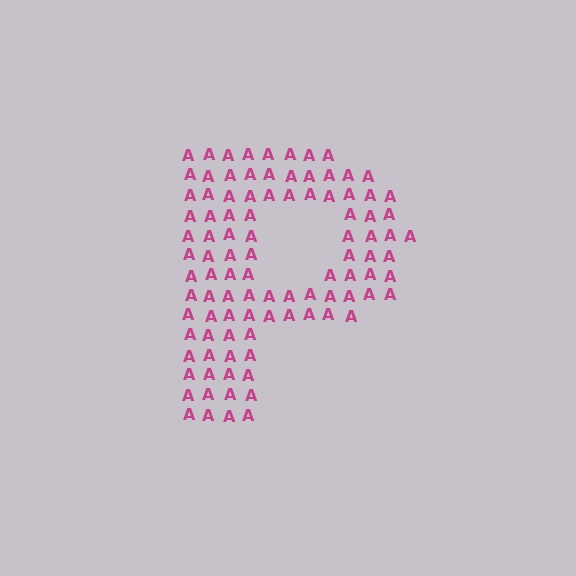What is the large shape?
The large shape is the letter P.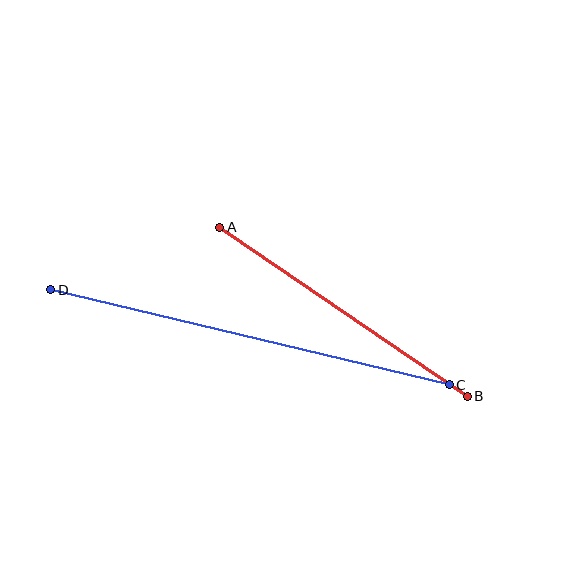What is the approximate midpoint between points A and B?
The midpoint is at approximately (344, 312) pixels.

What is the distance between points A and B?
The distance is approximately 299 pixels.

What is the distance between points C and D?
The distance is approximately 410 pixels.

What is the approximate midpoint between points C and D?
The midpoint is at approximately (250, 337) pixels.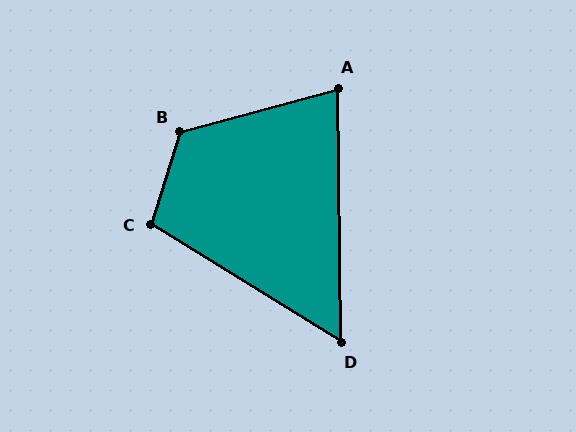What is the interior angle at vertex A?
Approximately 75 degrees (acute).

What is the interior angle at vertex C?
Approximately 105 degrees (obtuse).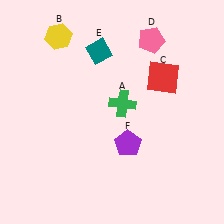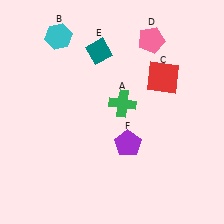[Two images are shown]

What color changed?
The hexagon (B) changed from yellow in Image 1 to cyan in Image 2.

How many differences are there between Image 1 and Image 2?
There is 1 difference between the two images.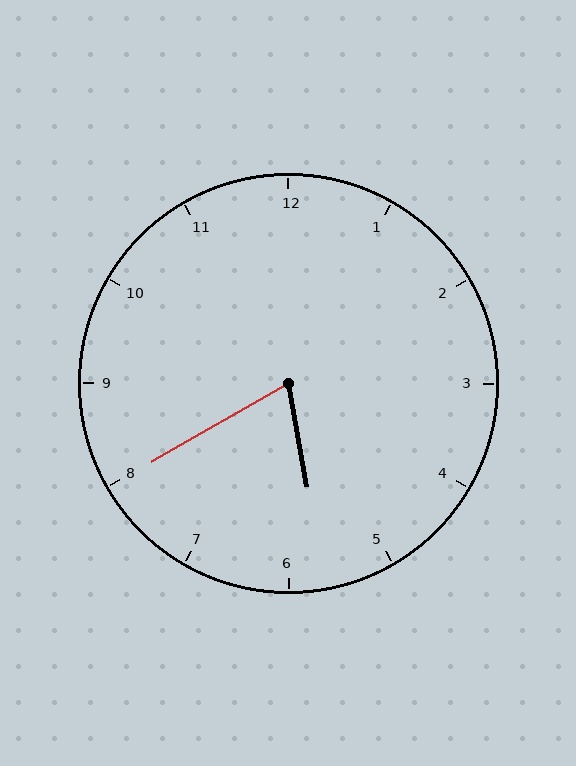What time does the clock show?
5:40.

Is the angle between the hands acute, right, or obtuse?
It is acute.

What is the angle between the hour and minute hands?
Approximately 70 degrees.